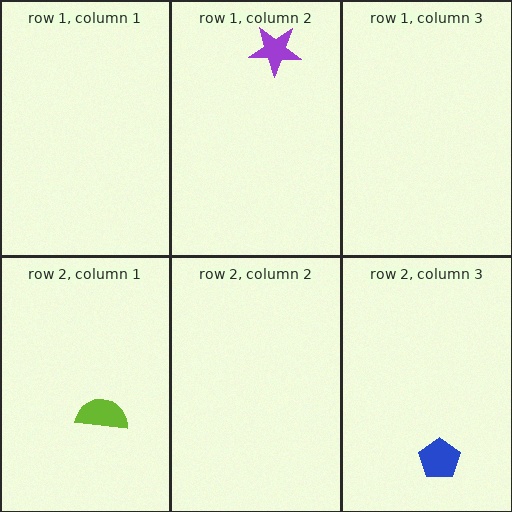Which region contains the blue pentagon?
The row 2, column 3 region.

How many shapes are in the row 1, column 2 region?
1.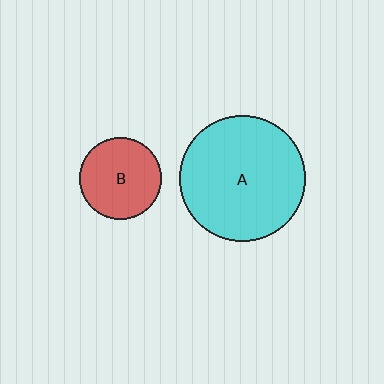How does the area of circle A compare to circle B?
Approximately 2.4 times.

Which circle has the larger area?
Circle A (cyan).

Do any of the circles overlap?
No, none of the circles overlap.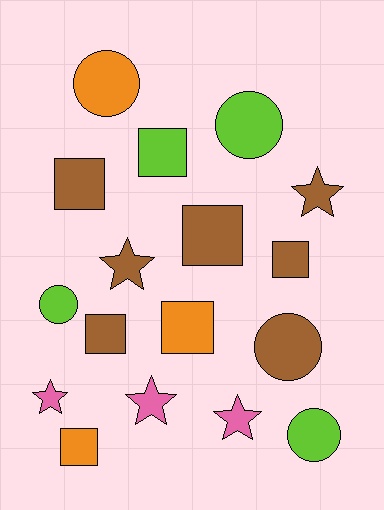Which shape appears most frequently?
Square, with 7 objects.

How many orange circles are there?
There is 1 orange circle.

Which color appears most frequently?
Brown, with 7 objects.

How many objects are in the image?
There are 17 objects.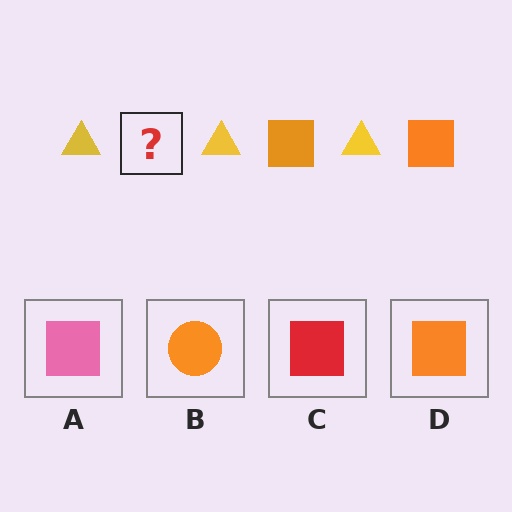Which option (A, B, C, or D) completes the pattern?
D.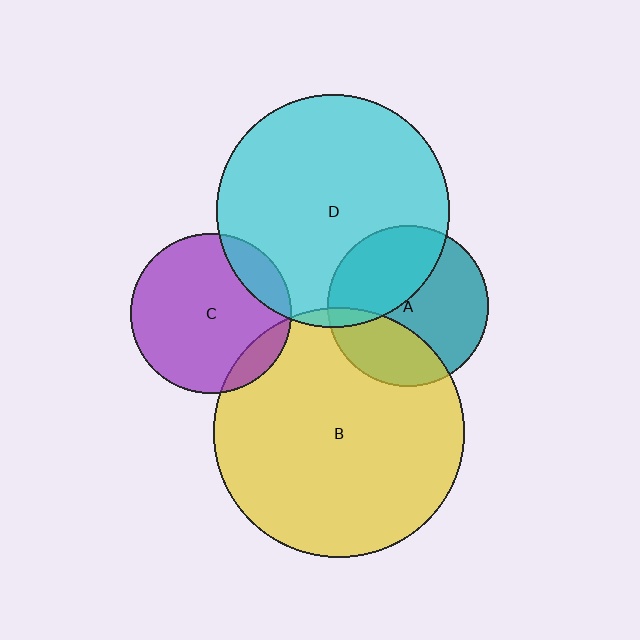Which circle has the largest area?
Circle B (yellow).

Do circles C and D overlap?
Yes.